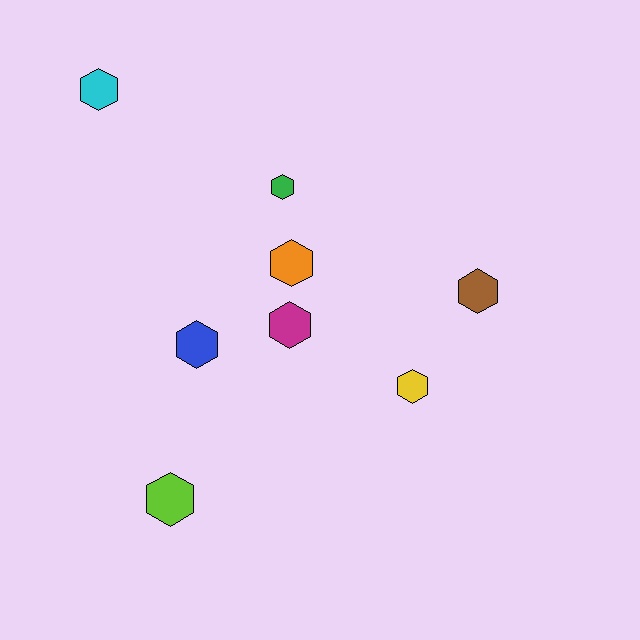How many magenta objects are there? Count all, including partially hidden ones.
There is 1 magenta object.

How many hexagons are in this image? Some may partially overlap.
There are 8 hexagons.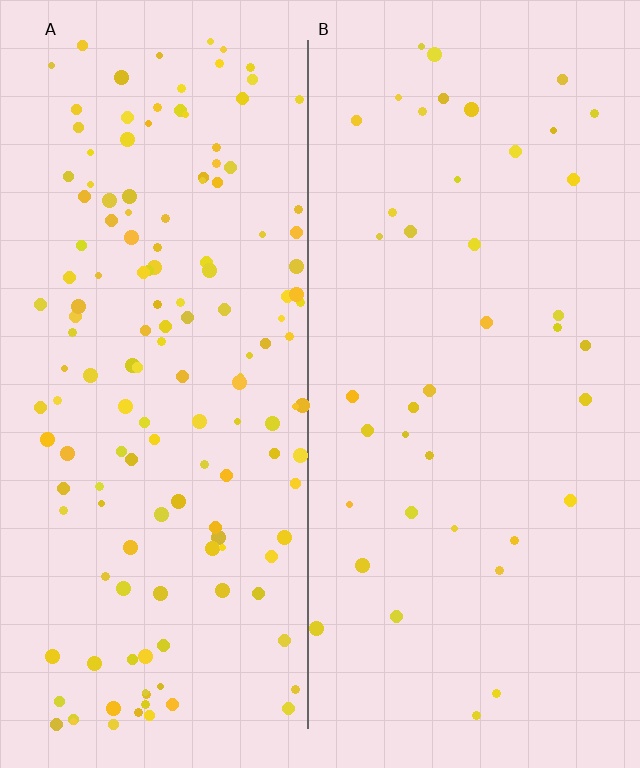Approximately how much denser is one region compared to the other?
Approximately 3.7× — region A over region B.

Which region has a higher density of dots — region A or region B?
A (the left).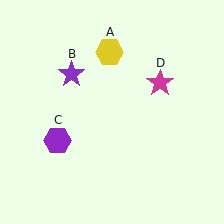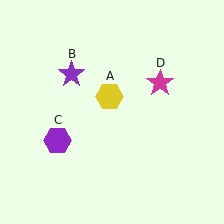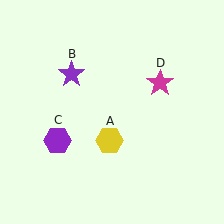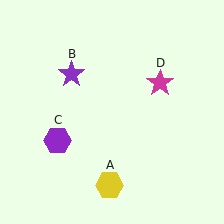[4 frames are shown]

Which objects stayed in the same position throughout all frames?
Purple star (object B) and purple hexagon (object C) and magenta star (object D) remained stationary.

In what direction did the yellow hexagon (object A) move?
The yellow hexagon (object A) moved down.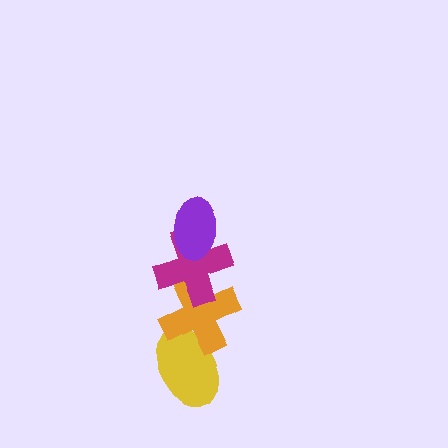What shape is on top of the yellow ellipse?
The orange cross is on top of the yellow ellipse.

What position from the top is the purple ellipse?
The purple ellipse is 1st from the top.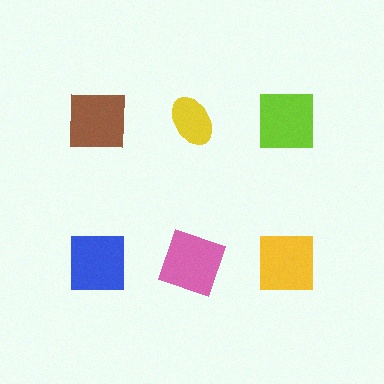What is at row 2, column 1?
A blue square.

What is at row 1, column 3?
A lime square.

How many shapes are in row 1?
3 shapes.